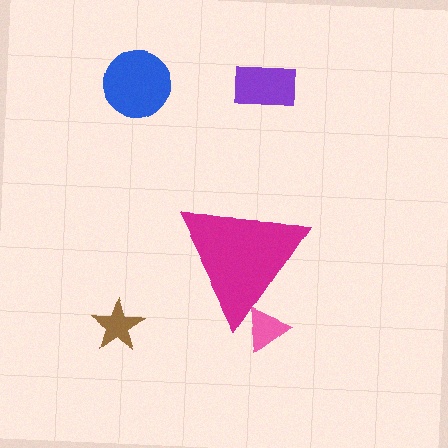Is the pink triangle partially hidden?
Yes, the pink triangle is partially hidden behind the magenta triangle.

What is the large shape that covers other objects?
A magenta triangle.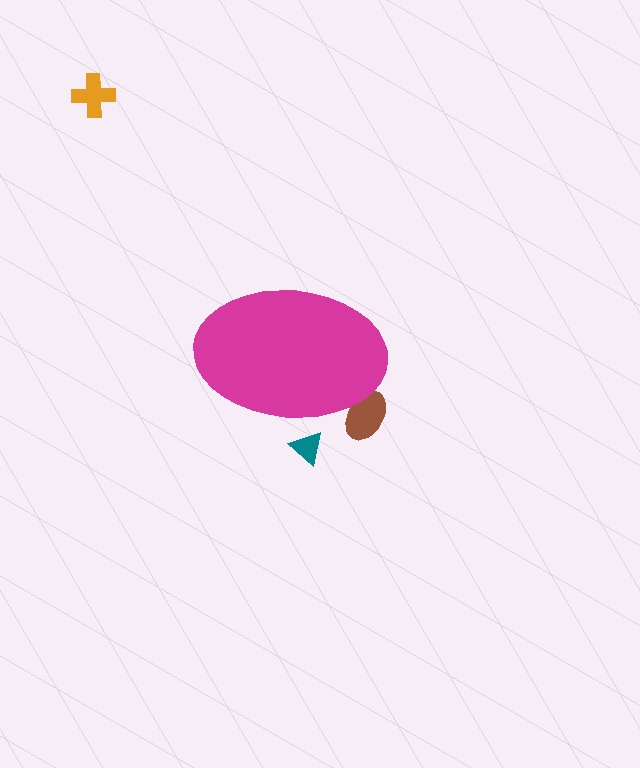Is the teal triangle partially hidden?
Yes, the teal triangle is partially hidden behind the magenta ellipse.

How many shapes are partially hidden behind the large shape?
2 shapes are partially hidden.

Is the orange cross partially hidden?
No, the orange cross is fully visible.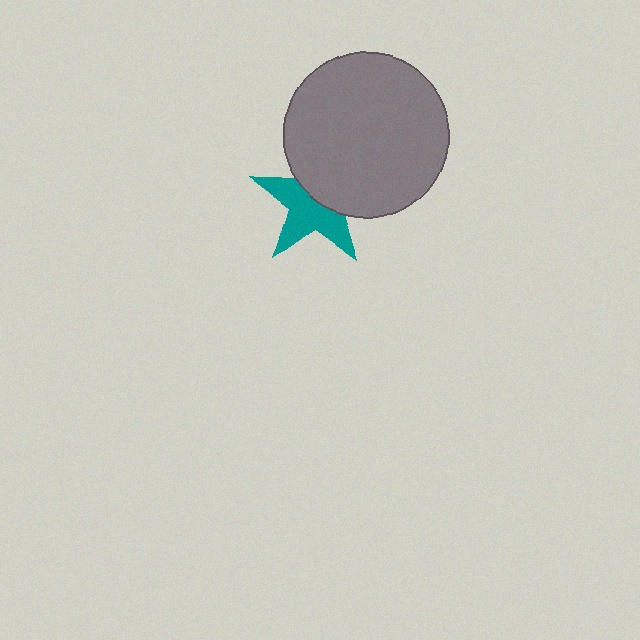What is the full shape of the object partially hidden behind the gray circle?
The partially hidden object is a teal star.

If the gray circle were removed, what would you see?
You would see the complete teal star.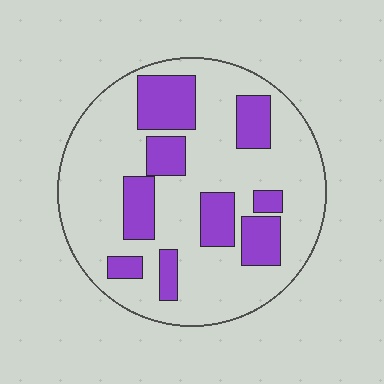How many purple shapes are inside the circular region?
9.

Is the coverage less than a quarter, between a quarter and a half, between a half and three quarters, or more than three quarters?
Between a quarter and a half.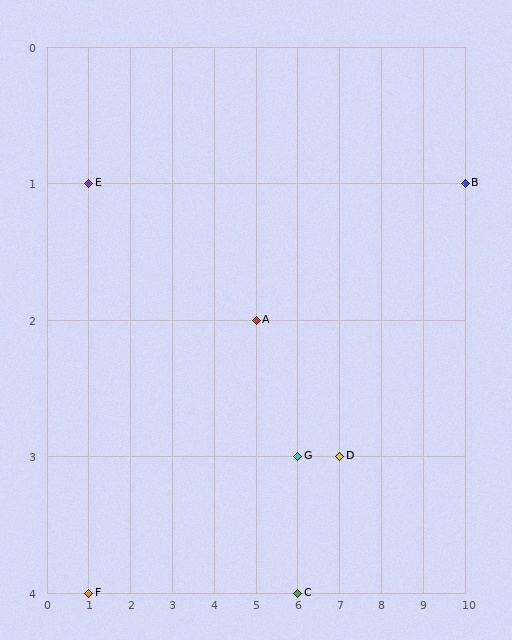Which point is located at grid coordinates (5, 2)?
Point A is at (5, 2).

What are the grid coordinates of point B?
Point B is at grid coordinates (10, 1).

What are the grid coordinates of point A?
Point A is at grid coordinates (5, 2).